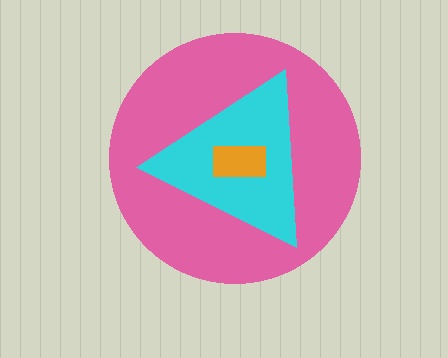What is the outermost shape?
The pink circle.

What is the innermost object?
The orange rectangle.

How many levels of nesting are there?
3.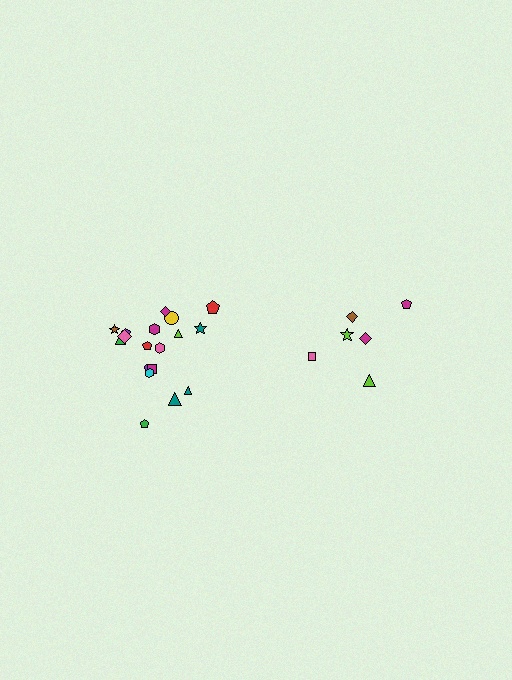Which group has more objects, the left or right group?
The left group.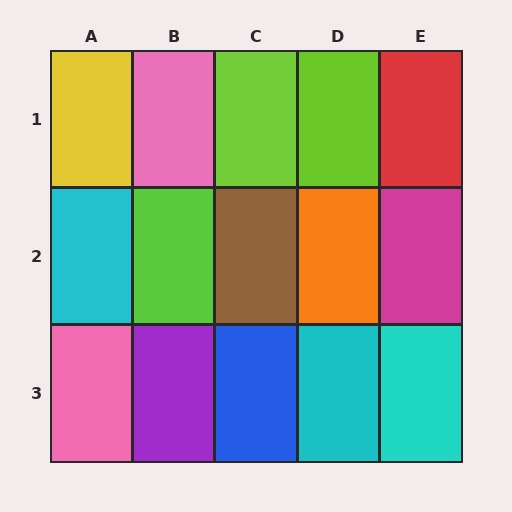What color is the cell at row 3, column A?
Pink.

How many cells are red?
1 cell is red.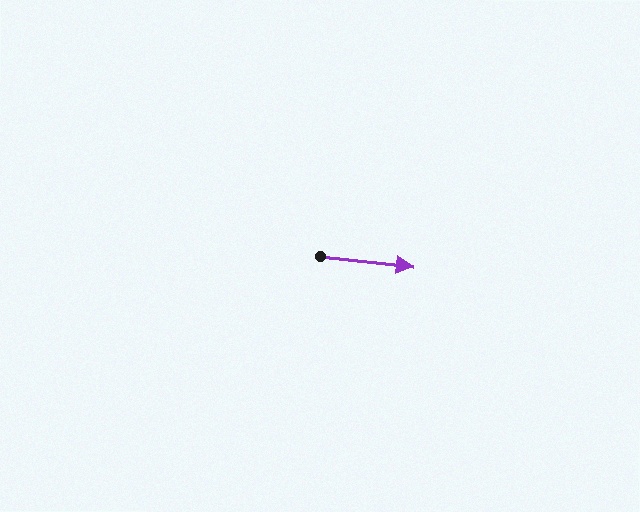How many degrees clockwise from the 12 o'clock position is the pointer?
Approximately 96 degrees.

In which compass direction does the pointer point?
East.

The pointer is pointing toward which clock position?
Roughly 3 o'clock.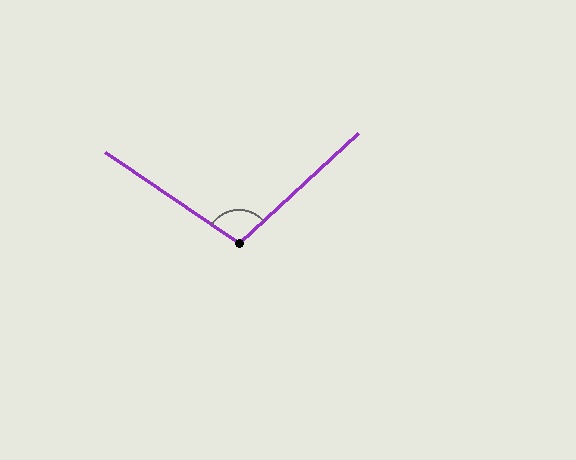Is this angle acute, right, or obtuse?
It is obtuse.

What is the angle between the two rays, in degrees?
Approximately 103 degrees.